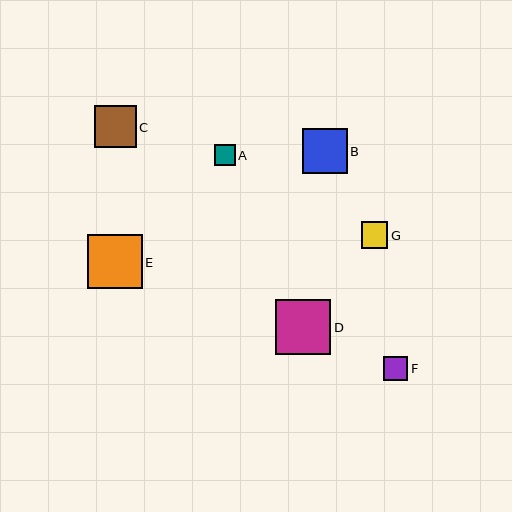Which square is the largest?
Square D is the largest with a size of approximately 55 pixels.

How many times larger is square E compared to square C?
Square E is approximately 1.3 times the size of square C.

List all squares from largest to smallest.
From largest to smallest: D, E, B, C, G, F, A.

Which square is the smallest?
Square A is the smallest with a size of approximately 21 pixels.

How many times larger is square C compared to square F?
Square C is approximately 1.8 times the size of square F.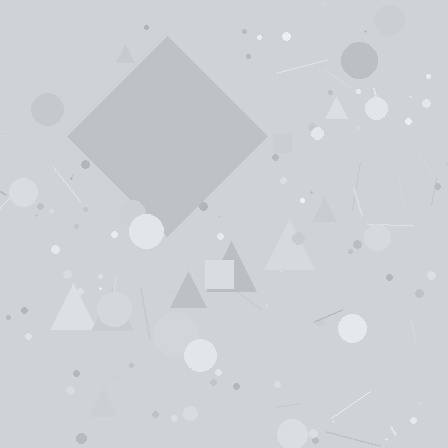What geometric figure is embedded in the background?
A diamond is embedded in the background.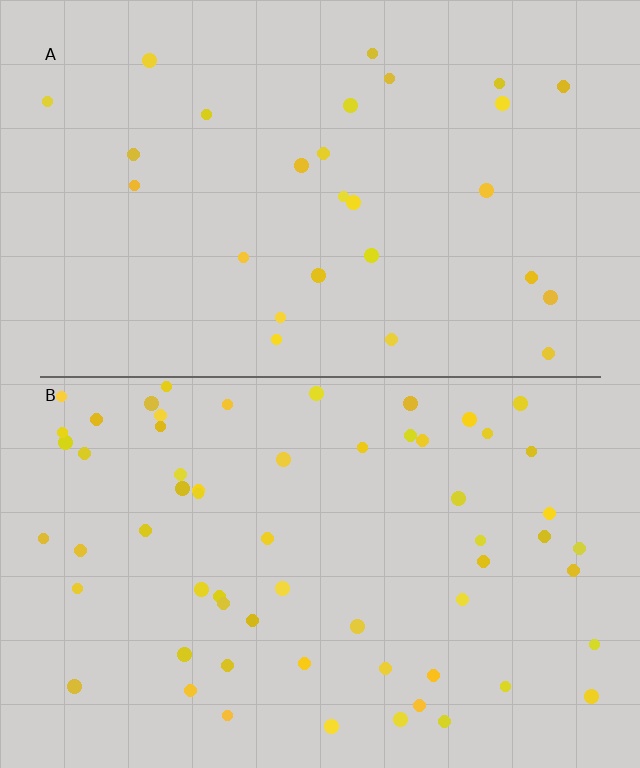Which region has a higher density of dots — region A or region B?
B (the bottom).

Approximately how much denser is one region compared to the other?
Approximately 2.2× — region B over region A.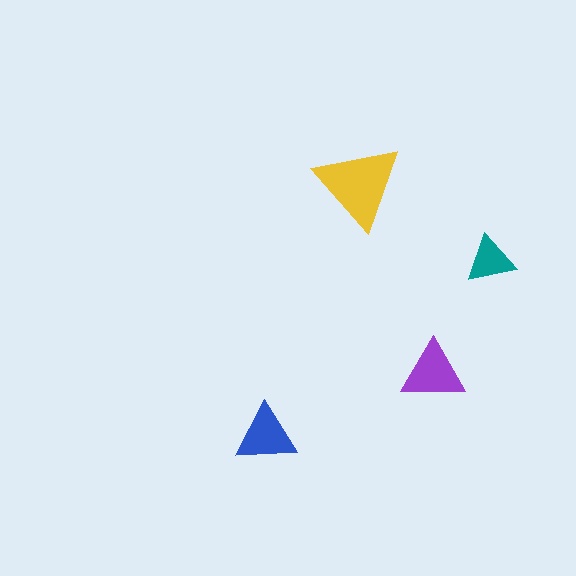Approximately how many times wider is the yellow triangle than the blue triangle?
About 1.5 times wider.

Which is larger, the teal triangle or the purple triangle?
The purple one.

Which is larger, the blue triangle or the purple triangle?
The purple one.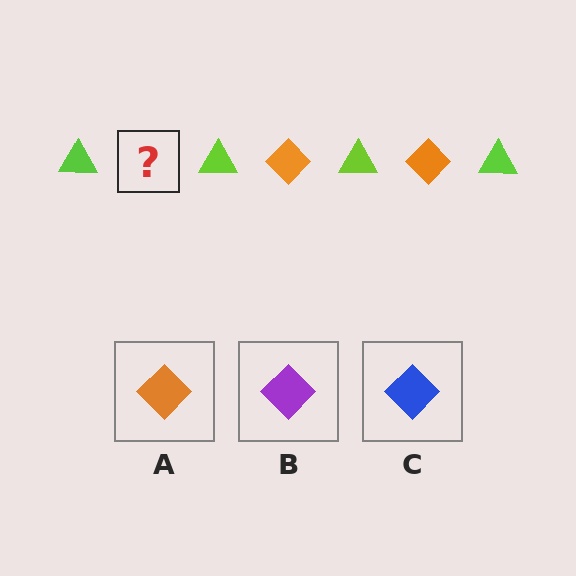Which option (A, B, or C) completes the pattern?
A.